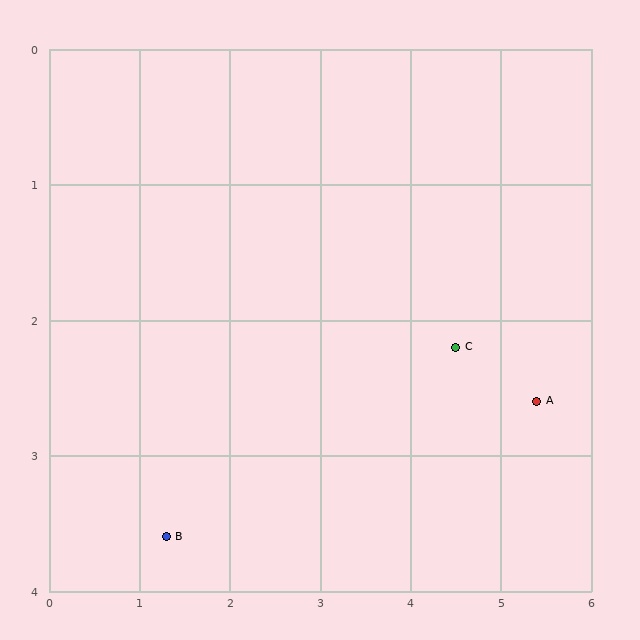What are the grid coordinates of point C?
Point C is at approximately (4.5, 2.2).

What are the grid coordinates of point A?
Point A is at approximately (5.4, 2.6).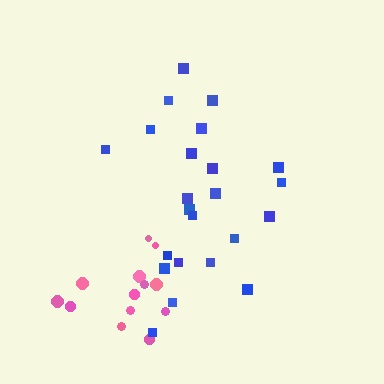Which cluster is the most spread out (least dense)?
Blue.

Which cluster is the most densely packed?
Pink.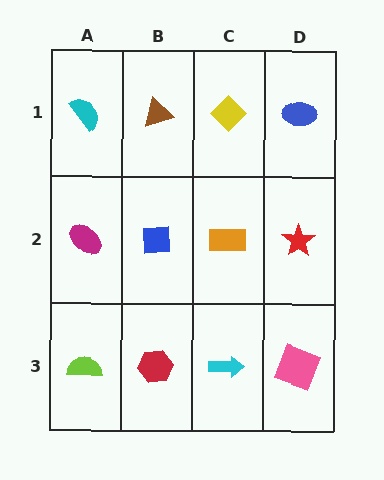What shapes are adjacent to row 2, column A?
A cyan semicircle (row 1, column A), a lime semicircle (row 3, column A), a blue square (row 2, column B).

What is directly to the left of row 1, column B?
A cyan semicircle.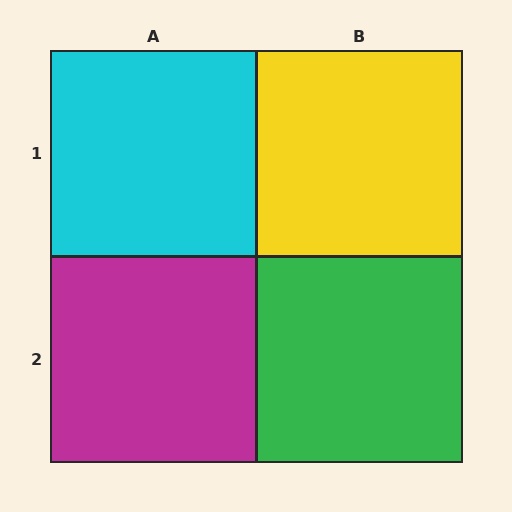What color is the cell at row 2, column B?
Green.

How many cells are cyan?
1 cell is cyan.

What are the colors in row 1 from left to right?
Cyan, yellow.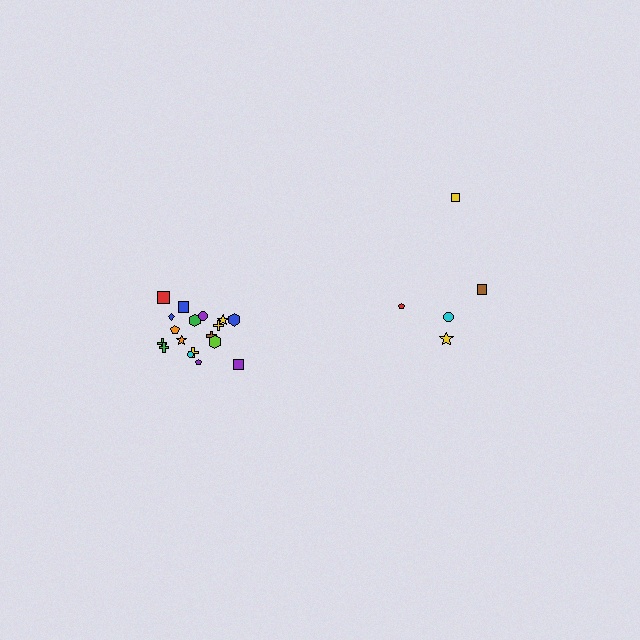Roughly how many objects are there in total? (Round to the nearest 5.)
Roughly 25 objects in total.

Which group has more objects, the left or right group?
The left group.